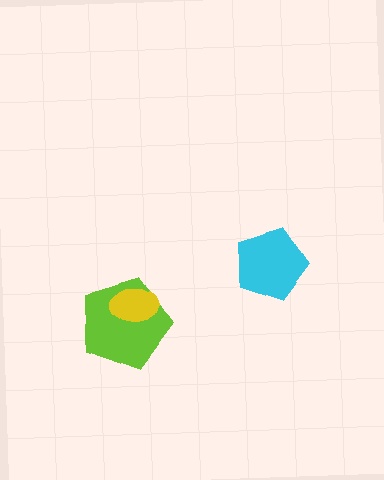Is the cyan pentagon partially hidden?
No, no other shape covers it.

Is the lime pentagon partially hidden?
Yes, it is partially covered by another shape.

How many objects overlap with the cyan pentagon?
0 objects overlap with the cyan pentagon.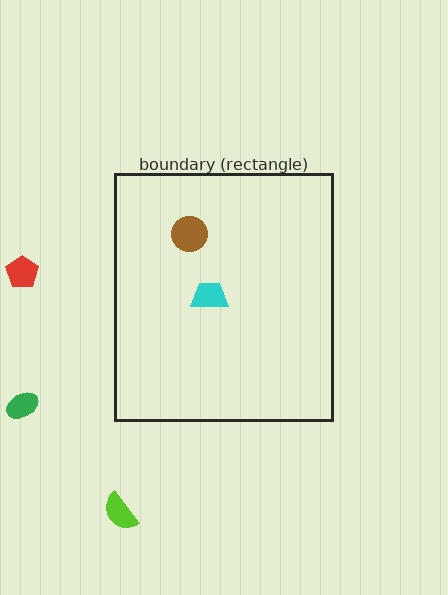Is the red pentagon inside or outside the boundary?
Outside.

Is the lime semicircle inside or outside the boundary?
Outside.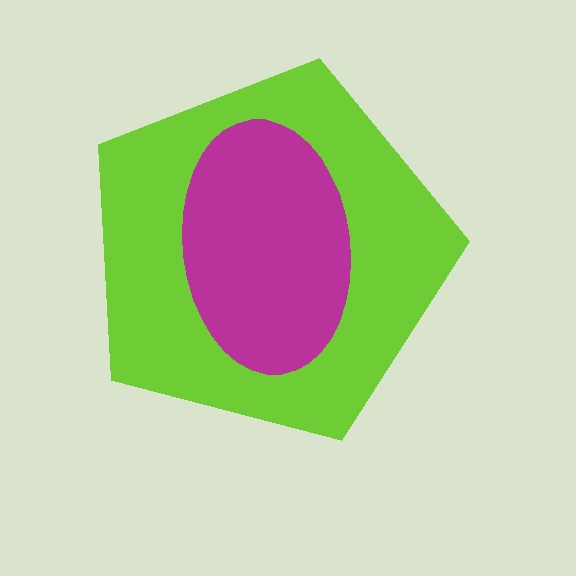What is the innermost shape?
The magenta ellipse.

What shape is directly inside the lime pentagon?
The magenta ellipse.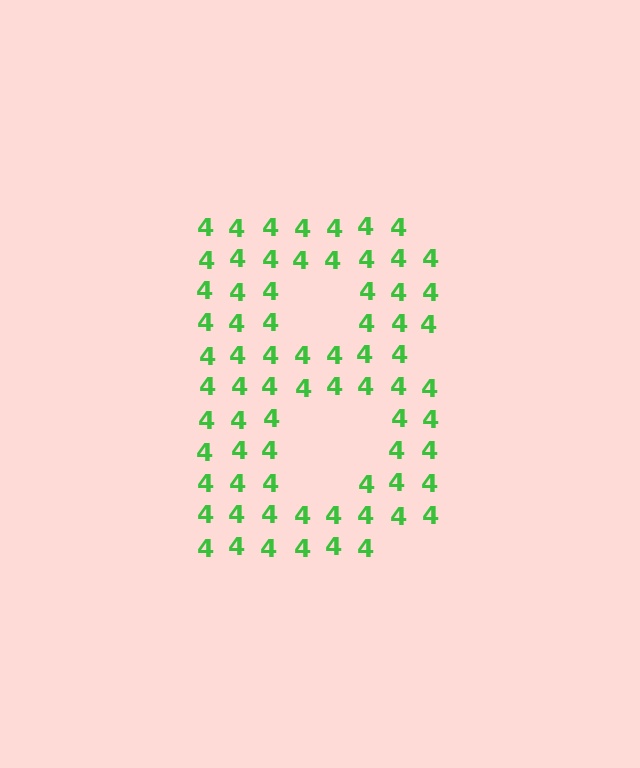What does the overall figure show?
The overall figure shows the letter B.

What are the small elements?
The small elements are digit 4's.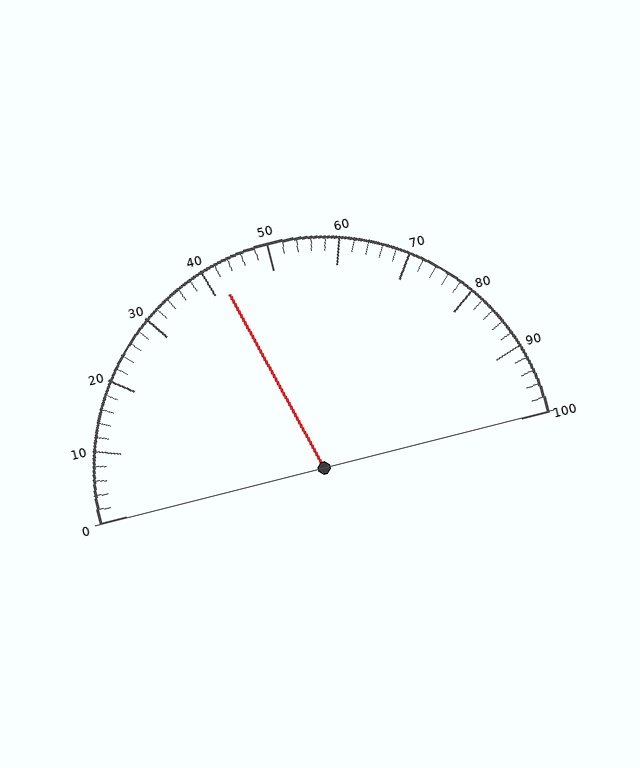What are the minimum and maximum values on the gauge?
The gauge ranges from 0 to 100.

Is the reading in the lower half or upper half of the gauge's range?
The reading is in the lower half of the range (0 to 100).